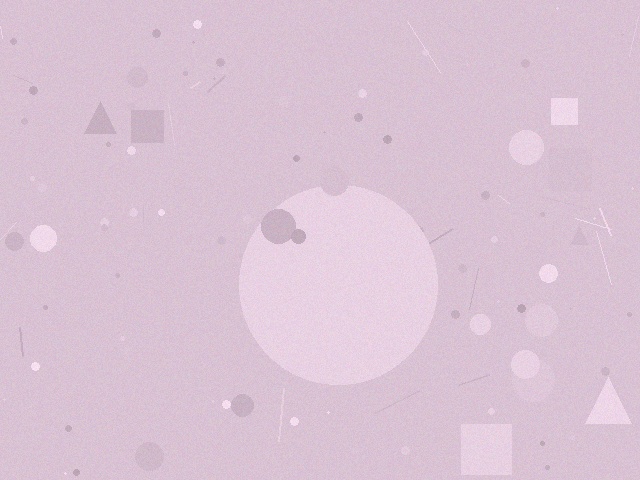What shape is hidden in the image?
A circle is hidden in the image.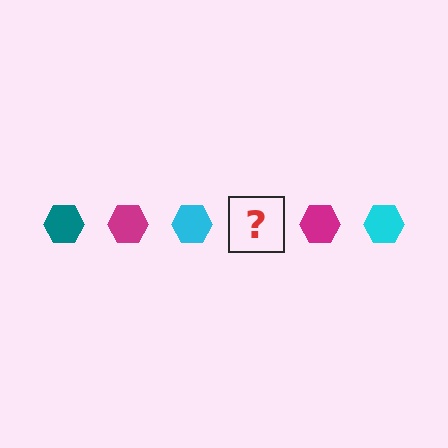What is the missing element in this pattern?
The missing element is a teal hexagon.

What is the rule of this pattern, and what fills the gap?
The rule is that the pattern cycles through teal, magenta, cyan hexagons. The gap should be filled with a teal hexagon.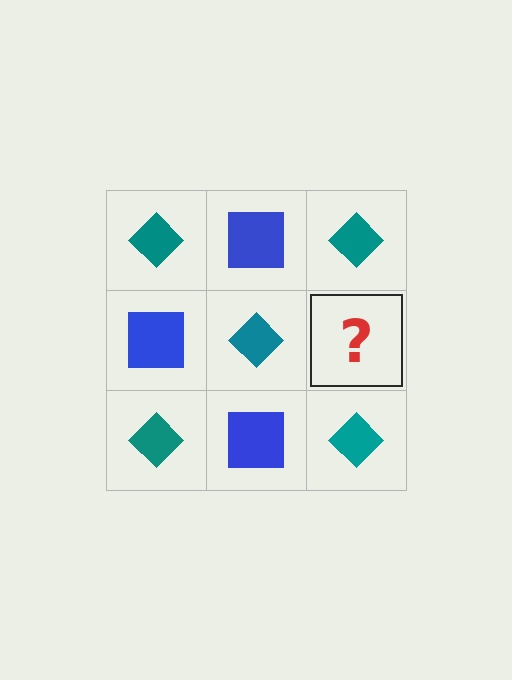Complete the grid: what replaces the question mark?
The question mark should be replaced with a blue square.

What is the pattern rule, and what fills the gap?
The rule is that it alternates teal diamond and blue square in a checkerboard pattern. The gap should be filled with a blue square.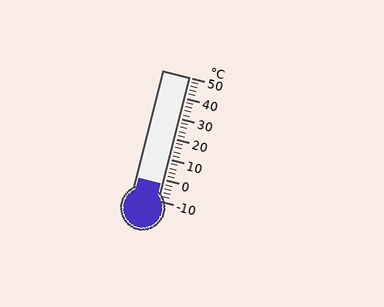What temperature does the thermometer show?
The thermometer shows approximately -2°C.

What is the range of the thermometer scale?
The thermometer scale ranges from -10°C to 50°C.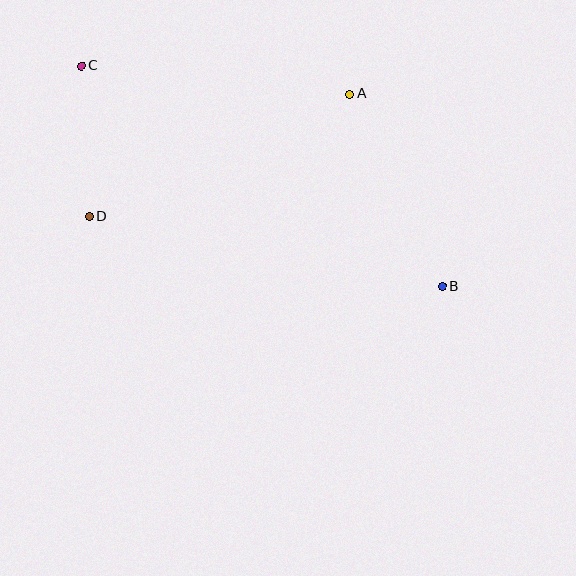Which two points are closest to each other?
Points C and D are closest to each other.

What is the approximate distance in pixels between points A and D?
The distance between A and D is approximately 287 pixels.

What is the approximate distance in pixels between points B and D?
The distance between B and D is approximately 359 pixels.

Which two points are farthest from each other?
Points B and C are farthest from each other.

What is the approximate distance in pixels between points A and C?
The distance between A and C is approximately 270 pixels.